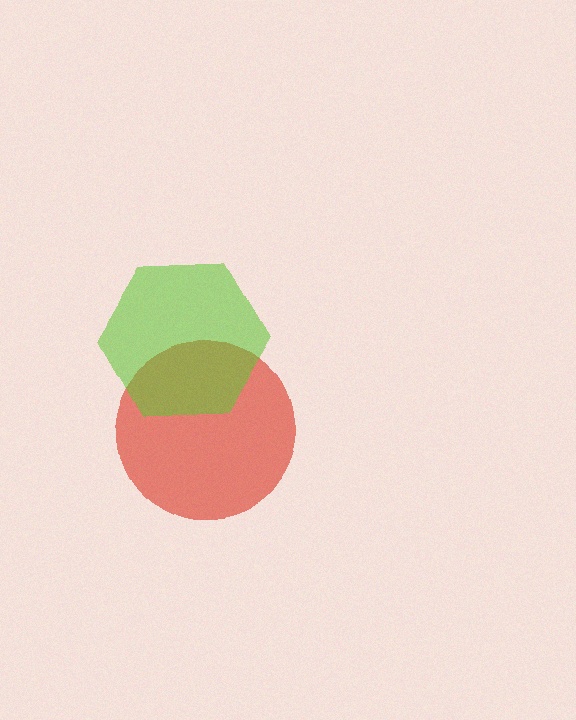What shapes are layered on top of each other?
The layered shapes are: a red circle, a lime hexagon.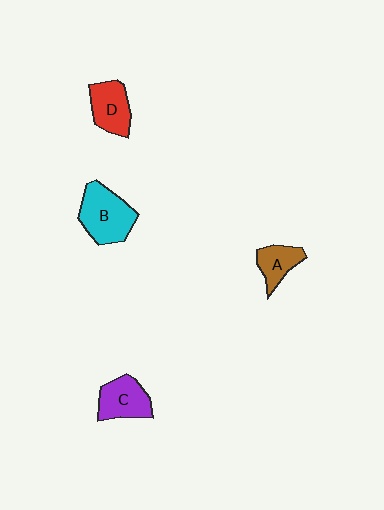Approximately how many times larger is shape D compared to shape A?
Approximately 1.3 times.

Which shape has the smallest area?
Shape A (brown).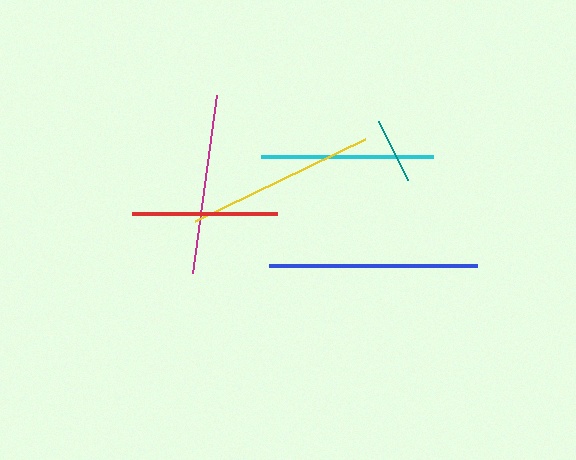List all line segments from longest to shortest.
From longest to shortest: blue, yellow, magenta, cyan, red, teal.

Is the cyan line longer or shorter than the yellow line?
The yellow line is longer than the cyan line.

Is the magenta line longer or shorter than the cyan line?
The magenta line is longer than the cyan line.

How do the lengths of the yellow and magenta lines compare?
The yellow and magenta lines are approximately the same length.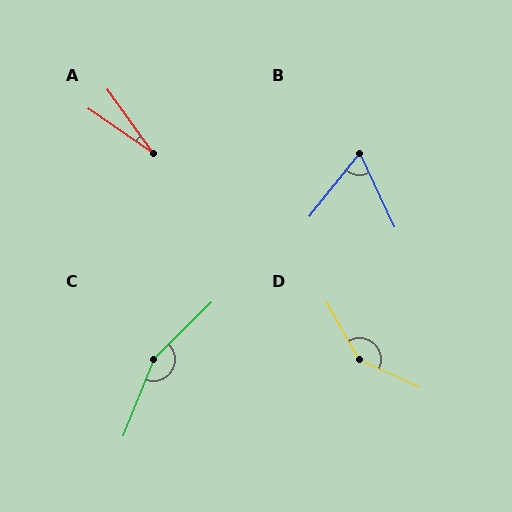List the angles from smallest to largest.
A (19°), B (64°), D (143°), C (156°).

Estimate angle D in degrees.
Approximately 143 degrees.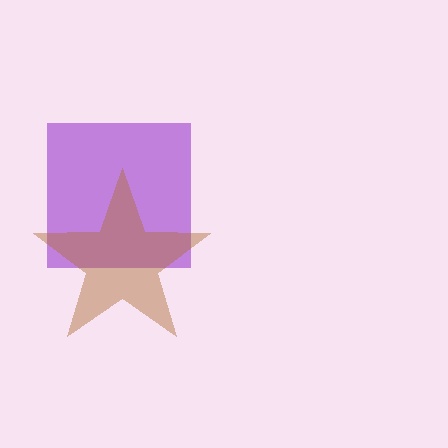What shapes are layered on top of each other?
The layered shapes are: a purple square, a brown star.